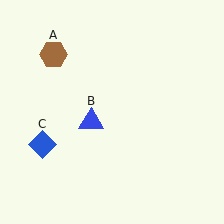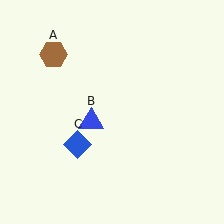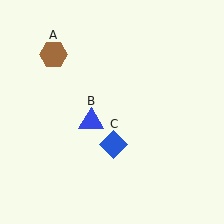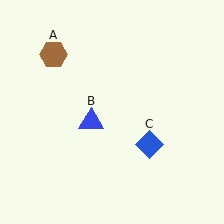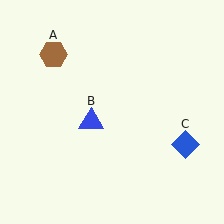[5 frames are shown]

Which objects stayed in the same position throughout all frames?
Brown hexagon (object A) and blue triangle (object B) remained stationary.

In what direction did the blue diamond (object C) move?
The blue diamond (object C) moved right.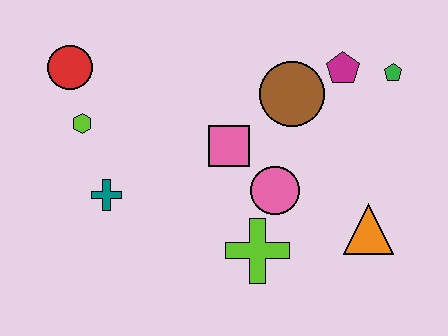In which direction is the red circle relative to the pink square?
The red circle is to the left of the pink square.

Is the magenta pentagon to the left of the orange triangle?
Yes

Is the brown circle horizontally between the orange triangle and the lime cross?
Yes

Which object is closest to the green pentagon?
The magenta pentagon is closest to the green pentagon.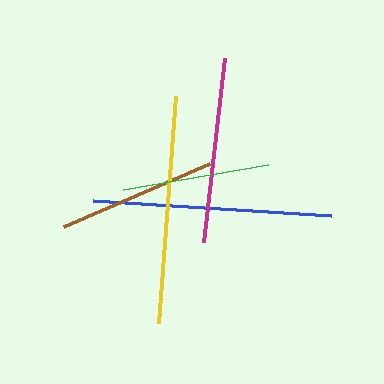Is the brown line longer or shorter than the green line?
The brown line is longer than the green line.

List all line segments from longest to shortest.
From longest to shortest: blue, yellow, magenta, brown, green.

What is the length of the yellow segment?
The yellow segment is approximately 227 pixels long.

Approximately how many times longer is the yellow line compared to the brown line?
The yellow line is approximately 1.4 times the length of the brown line.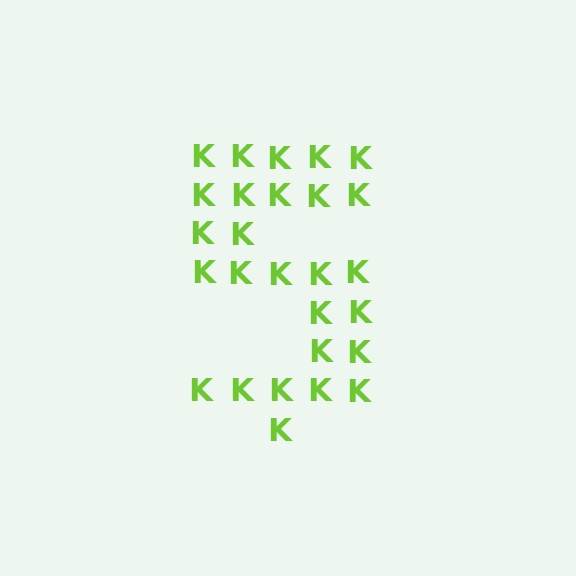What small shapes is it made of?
It is made of small letter K's.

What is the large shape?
The large shape is the digit 5.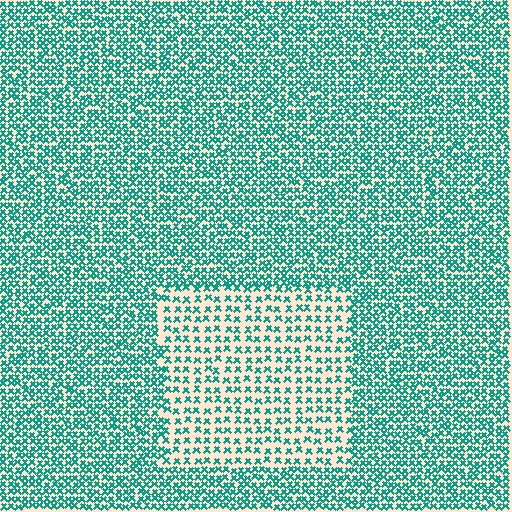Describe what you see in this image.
The image contains small teal elements arranged at two different densities. A rectangle-shaped region is visible where the elements are less densely packed than the surrounding area.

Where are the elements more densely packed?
The elements are more densely packed outside the rectangle boundary.